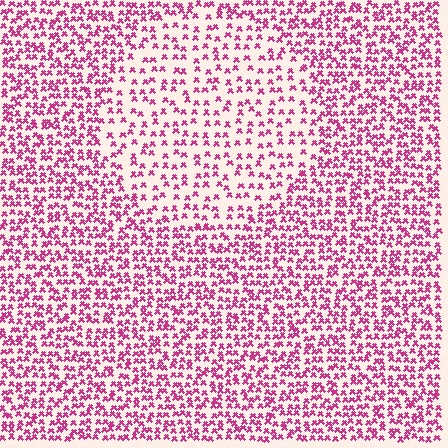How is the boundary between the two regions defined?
The boundary is defined by a change in element density (approximately 1.9x ratio). All elements are the same color, size, and shape.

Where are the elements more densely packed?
The elements are more densely packed outside the circle boundary.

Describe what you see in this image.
The image contains small magenta elements arranged at two different densities. A circle-shaped region is visible where the elements are less densely packed than the surrounding area.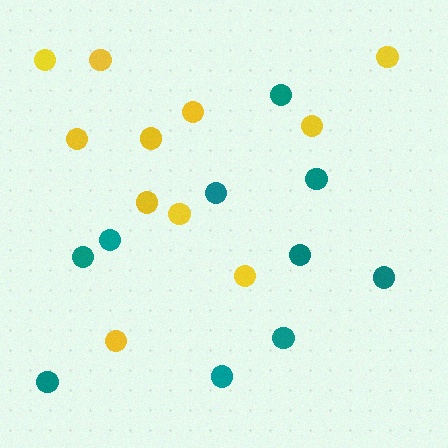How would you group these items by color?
There are 2 groups: one group of teal circles (10) and one group of yellow circles (11).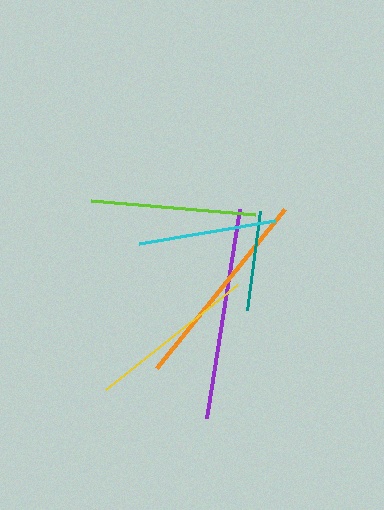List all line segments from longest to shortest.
From longest to shortest: purple, orange, yellow, lime, cyan, teal.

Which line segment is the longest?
The purple line is the longest at approximately 211 pixels.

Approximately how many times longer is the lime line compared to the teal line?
The lime line is approximately 1.6 times the length of the teal line.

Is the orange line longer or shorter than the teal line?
The orange line is longer than the teal line.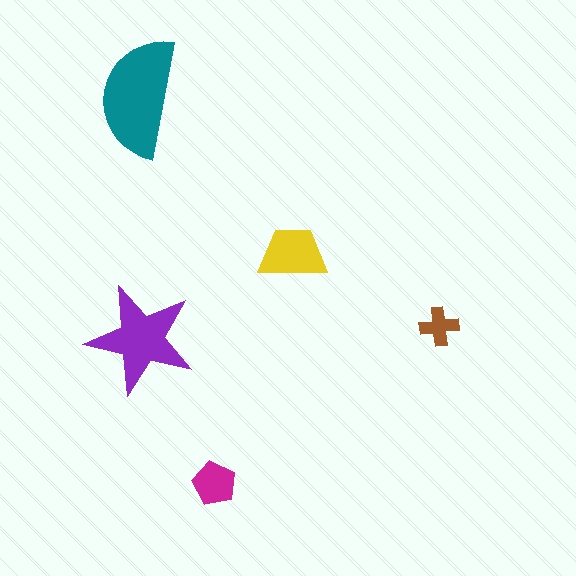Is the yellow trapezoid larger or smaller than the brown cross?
Larger.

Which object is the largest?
The teal semicircle.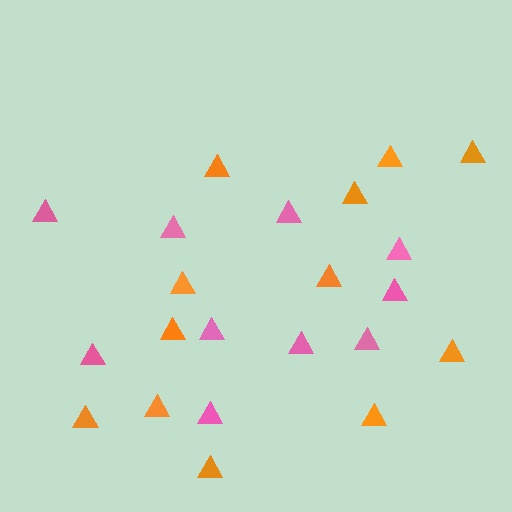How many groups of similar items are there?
There are 2 groups: one group of orange triangles (12) and one group of pink triangles (10).